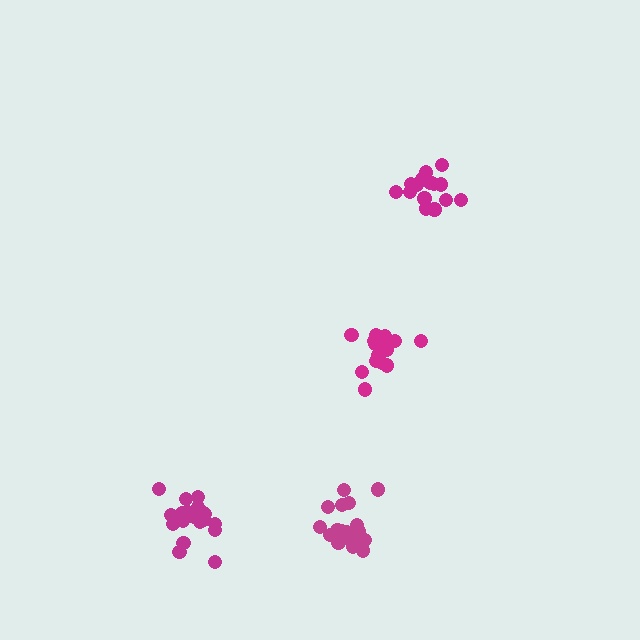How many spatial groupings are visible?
There are 4 spatial groupings.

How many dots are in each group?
Group 1: 20 dots, Group 2: 17 dots, Group 3: 20 dots, Group 4: 16 dots (73 total).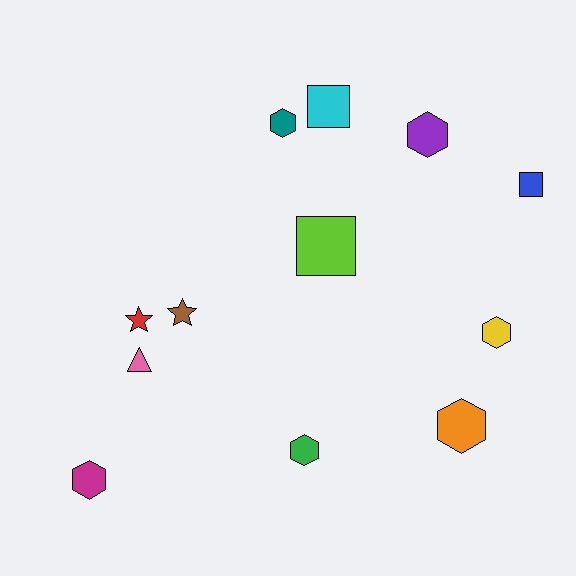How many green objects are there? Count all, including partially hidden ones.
There is 1 green object.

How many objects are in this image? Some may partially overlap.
There are 12 objects.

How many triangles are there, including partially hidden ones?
There is 1 triangle.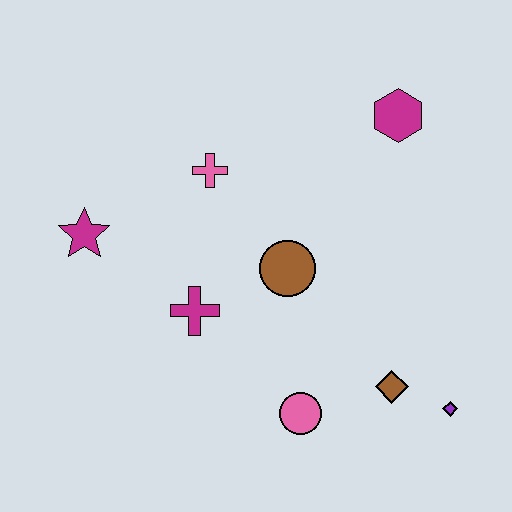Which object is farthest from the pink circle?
The magenta hexagon is farthest from the pink circle.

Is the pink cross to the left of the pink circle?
Yes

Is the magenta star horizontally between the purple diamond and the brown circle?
No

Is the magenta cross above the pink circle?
Yes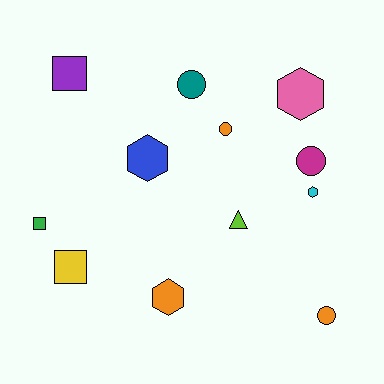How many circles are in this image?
There are 4 circles.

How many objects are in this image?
There are 12 objects.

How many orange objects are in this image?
There are 3 orange objects.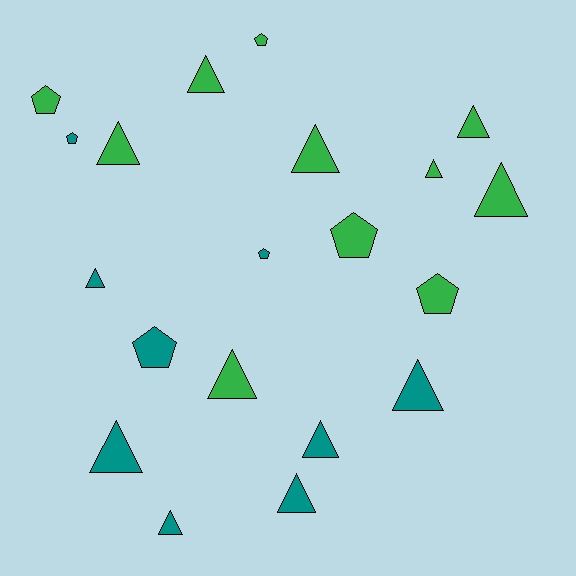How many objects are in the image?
There are 20 objects.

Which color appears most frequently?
Green, with 11 objects.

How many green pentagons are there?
There are 4 green pentagons.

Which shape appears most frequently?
Triangle, with 13 objects.